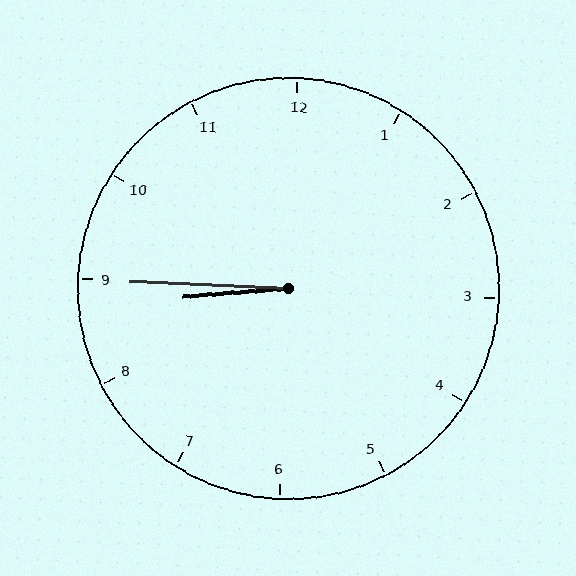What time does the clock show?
8:45.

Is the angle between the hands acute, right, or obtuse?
It is acute.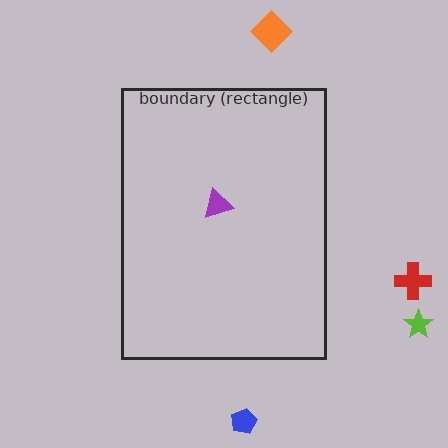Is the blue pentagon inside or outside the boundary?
Outside.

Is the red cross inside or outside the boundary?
Outside.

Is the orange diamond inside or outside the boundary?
Outside.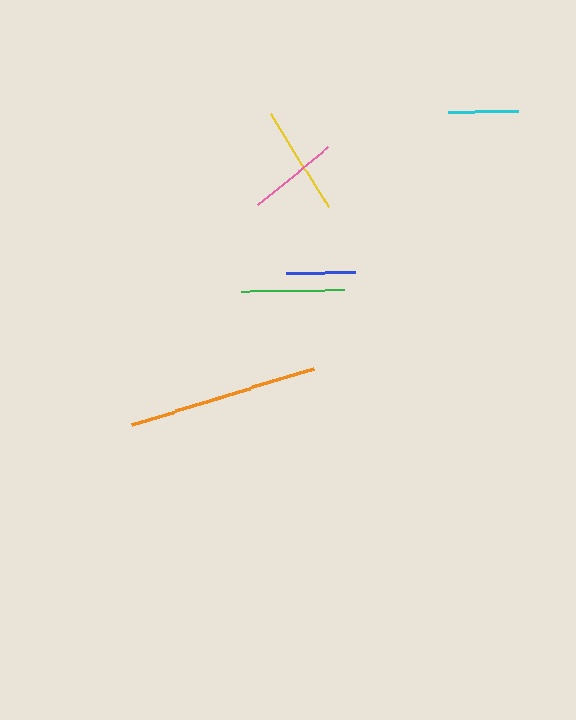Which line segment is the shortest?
The blue line is the shortest at approximately 68 pixels.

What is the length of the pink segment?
The pink segment is approximately 91 pixels long.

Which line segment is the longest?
The orange line is the longest at approximately 190 pixels.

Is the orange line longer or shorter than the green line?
The orange line is longer than the green line.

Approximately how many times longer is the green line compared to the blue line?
The green line is approximately 1.5 times the length of the blue line.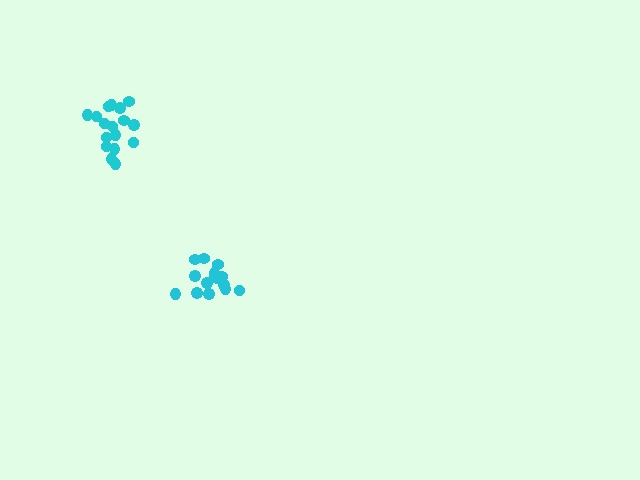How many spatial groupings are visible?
There are 2 spatial groupings.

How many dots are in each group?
Group 1: 16 dots, Group 2: 17 dots (33 total).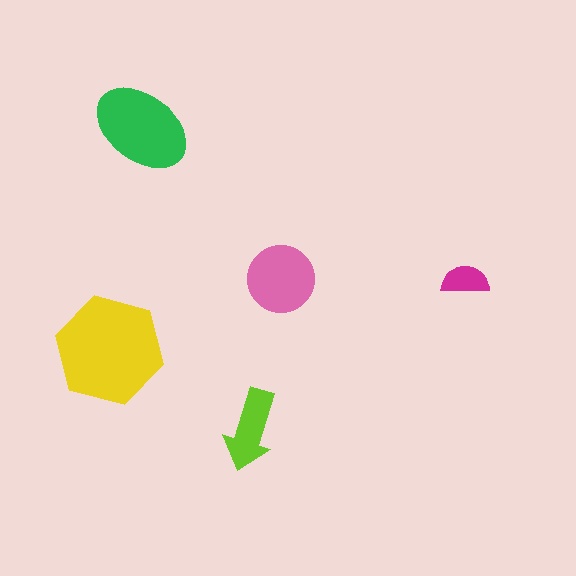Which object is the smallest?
The magenta semicircle.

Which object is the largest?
The yellow hexagon.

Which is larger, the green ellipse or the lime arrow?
The green ellipse.